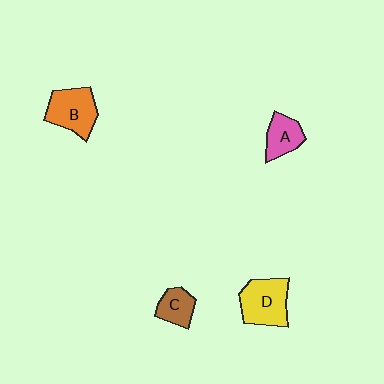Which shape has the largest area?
Shape D (yellow).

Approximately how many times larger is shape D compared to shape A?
Approximately 1.6 times.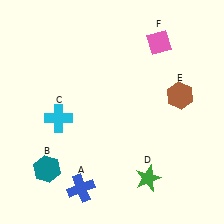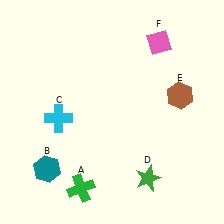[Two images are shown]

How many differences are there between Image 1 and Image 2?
There is 1 difference between the two images.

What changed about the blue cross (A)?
In Image 1, A is blue. In Image 2, it changed to green.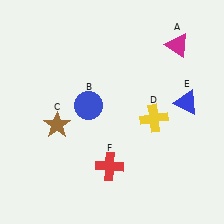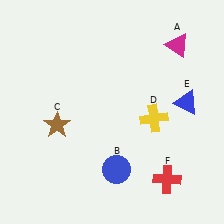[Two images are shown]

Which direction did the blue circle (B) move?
The blue circle (B) moved down.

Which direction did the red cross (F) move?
The red cross (F) moved right.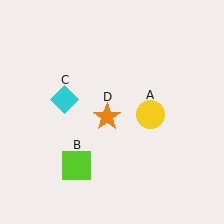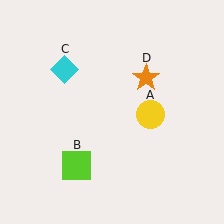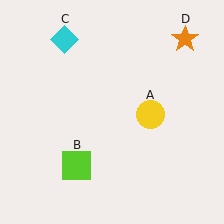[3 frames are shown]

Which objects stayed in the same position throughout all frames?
Yellow circle (object A) and lime square (object B) remained stationary.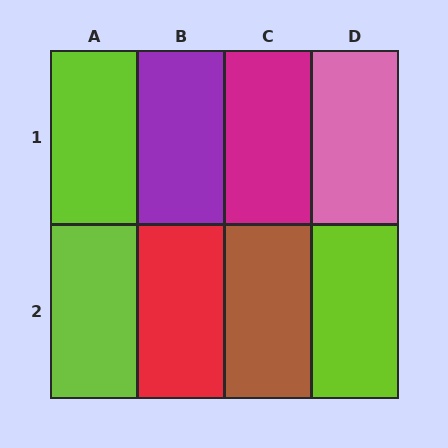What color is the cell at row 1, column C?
Magenta.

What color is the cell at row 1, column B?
Purple.